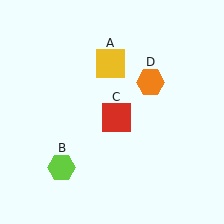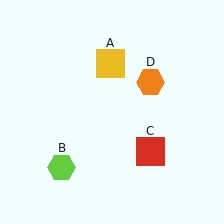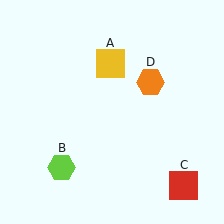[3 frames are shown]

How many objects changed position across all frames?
1 object changed position: red square (object C).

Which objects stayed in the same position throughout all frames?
Yellow square (object A) and lime hexagon (object B) and orange hexagon (object D) remained stationary.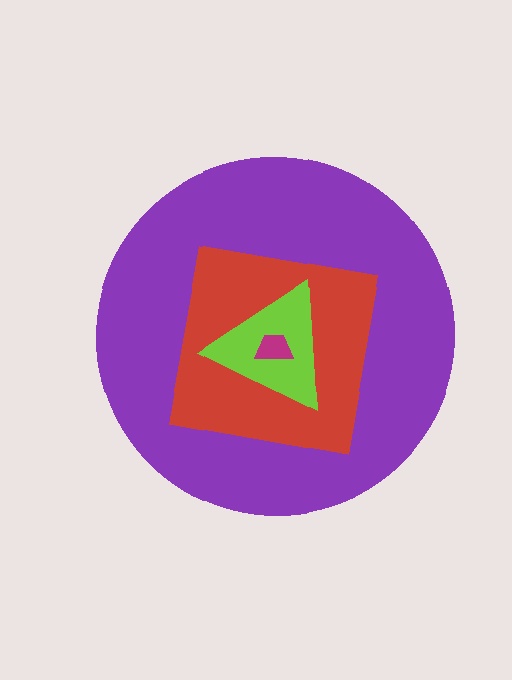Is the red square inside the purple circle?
Yes.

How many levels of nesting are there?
4.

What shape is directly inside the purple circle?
The red square.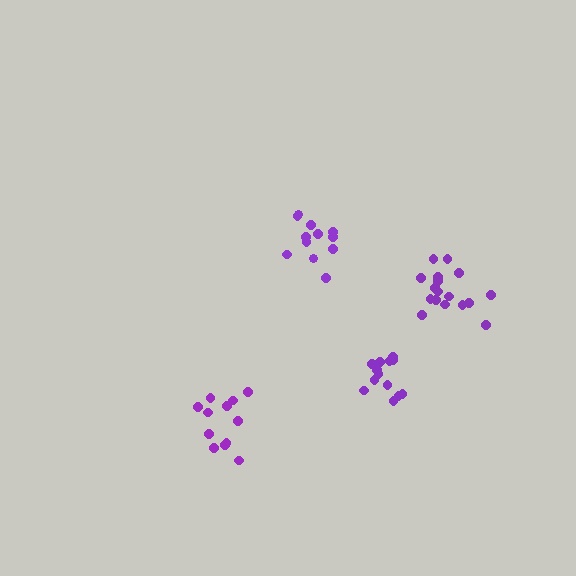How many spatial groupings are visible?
There are 4 spatial groupings.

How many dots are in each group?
Group 1: 12 dots, Group 2: 12 dots, Group 3: 13 dots, Group 4: 17 dots (54 total).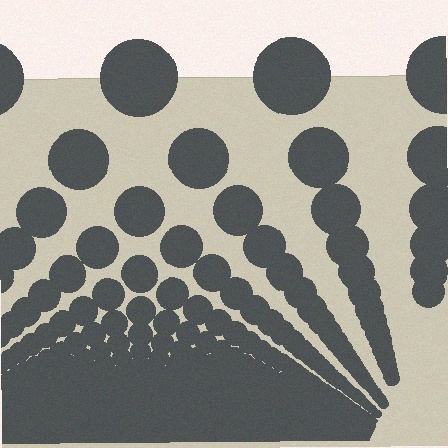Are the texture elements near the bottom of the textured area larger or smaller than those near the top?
Smaller. The gradient is inverted — elements near the bottom are smaller and denser.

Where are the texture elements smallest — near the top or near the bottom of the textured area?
Near the bottom.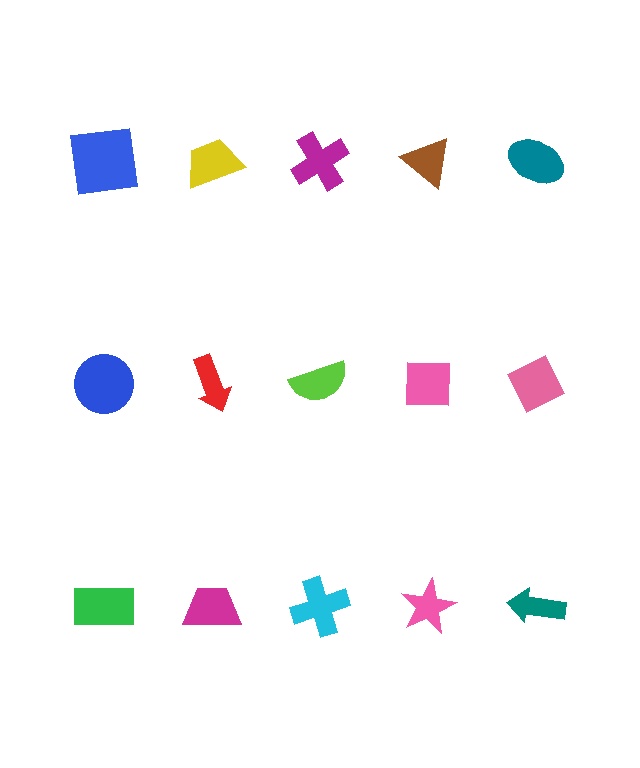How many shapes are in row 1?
5 shapes.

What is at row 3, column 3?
A cyan cross.